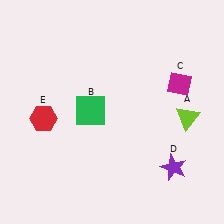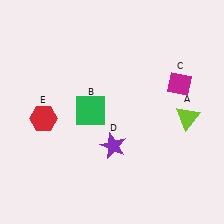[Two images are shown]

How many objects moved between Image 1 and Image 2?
1 object moved between the two images.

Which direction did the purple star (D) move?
The purple star (D) moved left.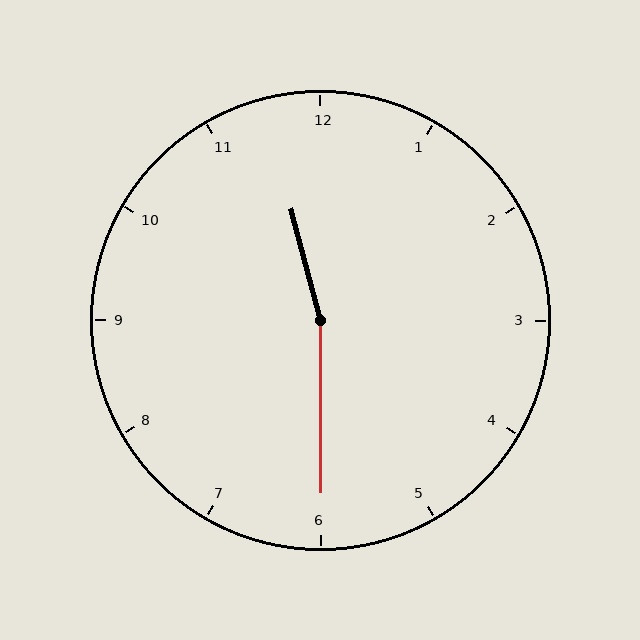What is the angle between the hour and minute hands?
Approximately 165 degrees.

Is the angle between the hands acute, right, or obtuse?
It is obtuse.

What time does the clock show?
11:30.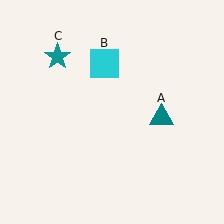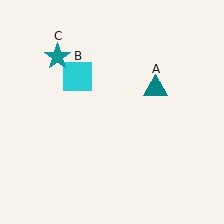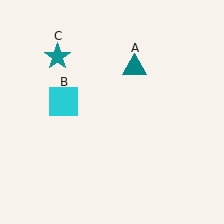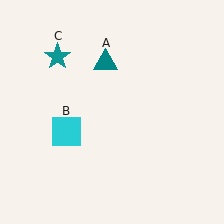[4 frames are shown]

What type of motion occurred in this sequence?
The teal triangle (object A), cyan square (object B) rotated counterclockwise around the center of the scene.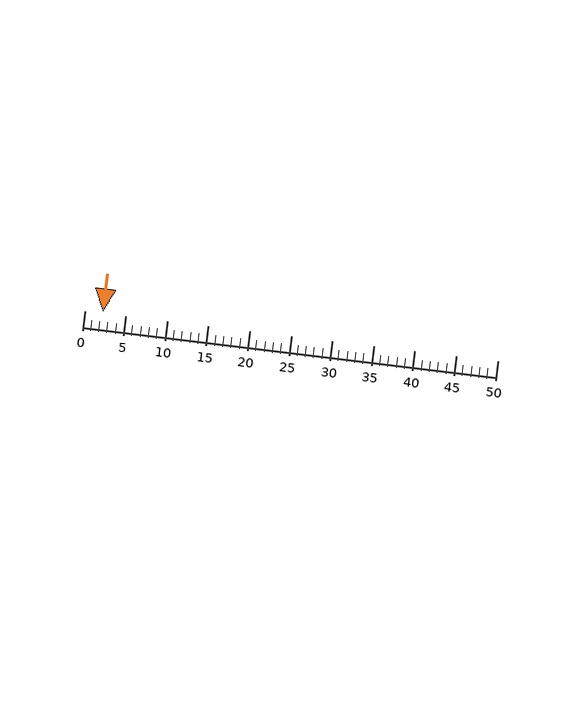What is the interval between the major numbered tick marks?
The major tick marks are spaced 5 units apart.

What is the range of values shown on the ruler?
The ruler shows values from 0 to 50.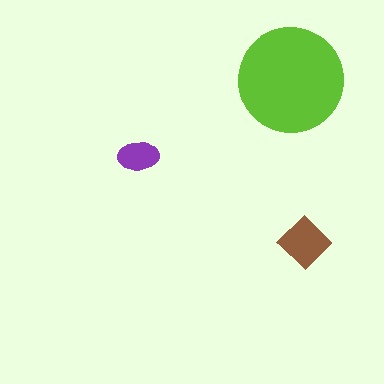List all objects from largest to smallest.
The lime circle, the brown diamond, the purple ellipse.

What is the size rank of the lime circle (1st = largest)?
1st.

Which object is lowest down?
The brown diamond is bottommost.